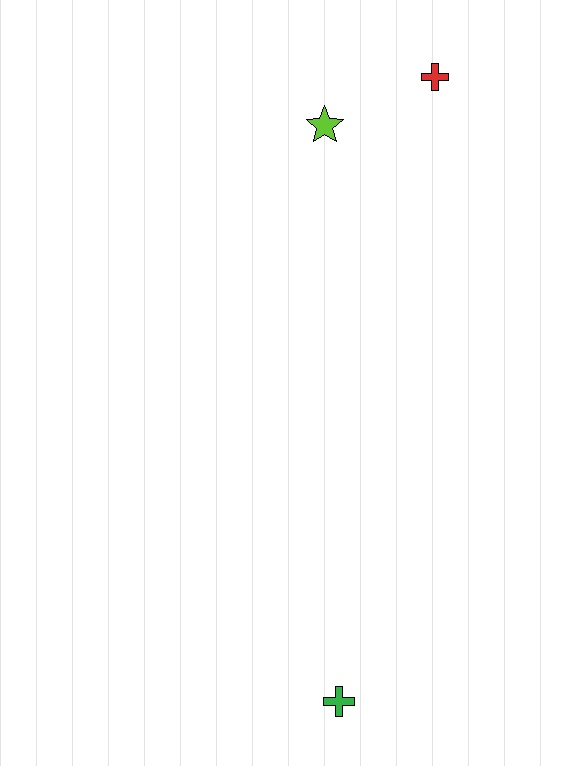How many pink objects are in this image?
There are no pink objects.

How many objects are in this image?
There are 3 objects.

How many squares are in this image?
There are no squares.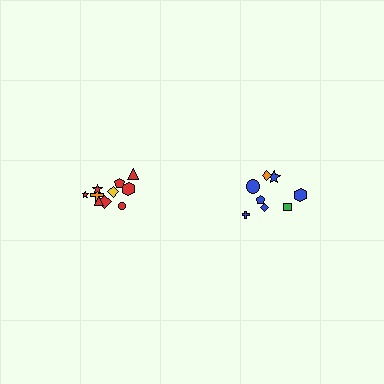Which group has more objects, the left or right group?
The left group.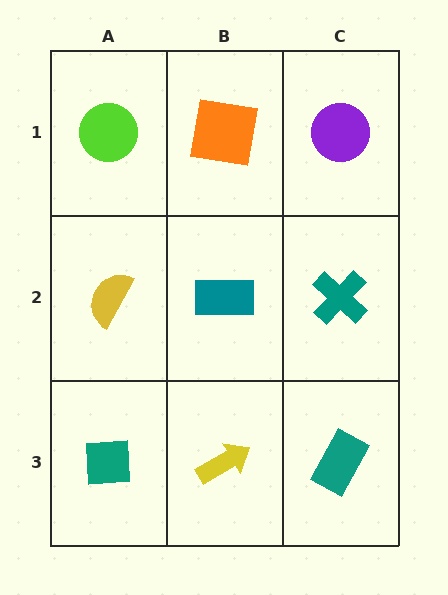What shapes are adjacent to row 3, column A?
A yellow semicircle (row 2, column A), a yellow arrow (row 3, column B).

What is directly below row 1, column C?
A teal cross.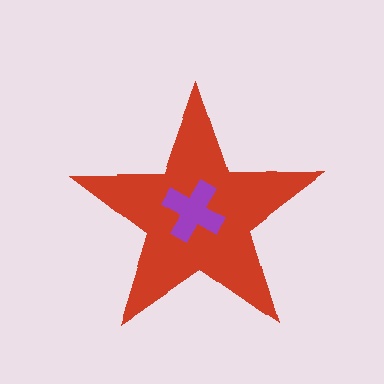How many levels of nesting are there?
2.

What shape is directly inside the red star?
The purple cross.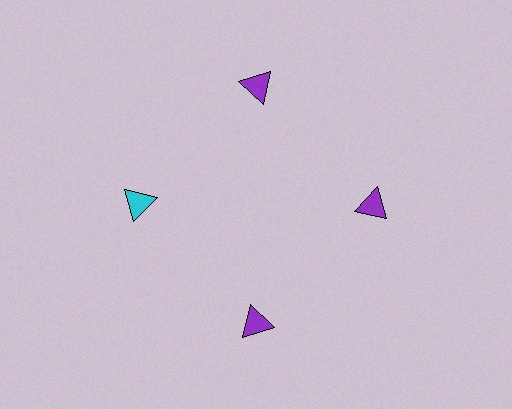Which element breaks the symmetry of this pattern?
The cyan triangle at roughly the 9 o'clock position breaks the symmetry. All other shapes are purple triangles.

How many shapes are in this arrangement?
There are 4 shapes arranged in a ring pattern.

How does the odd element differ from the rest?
It has a different color: cyan instead of purple.